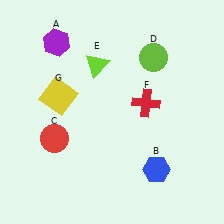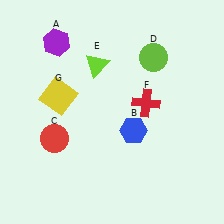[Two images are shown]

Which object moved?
The blue hexagon (B) moved up.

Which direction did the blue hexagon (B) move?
The blue hexagon (B) moved up.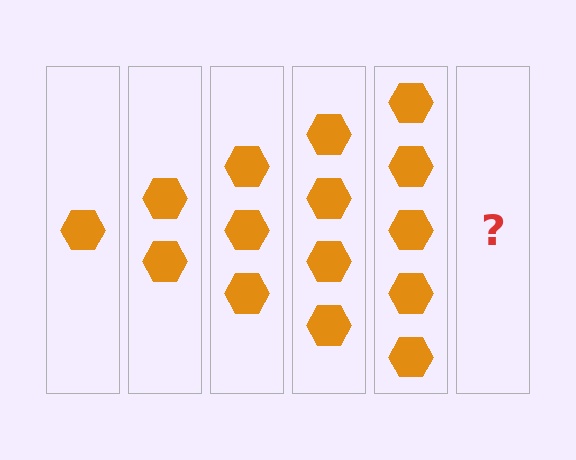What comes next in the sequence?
The next element should be 6 hexagons.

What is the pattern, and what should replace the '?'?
The pattern is that each step adds one more hexagon. The '?' should be 6 hexagons.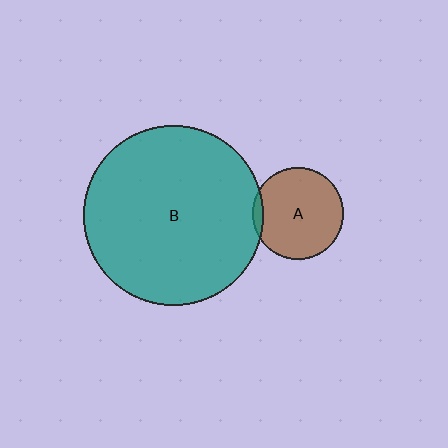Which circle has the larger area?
Circle B (teal).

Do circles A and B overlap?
Yes.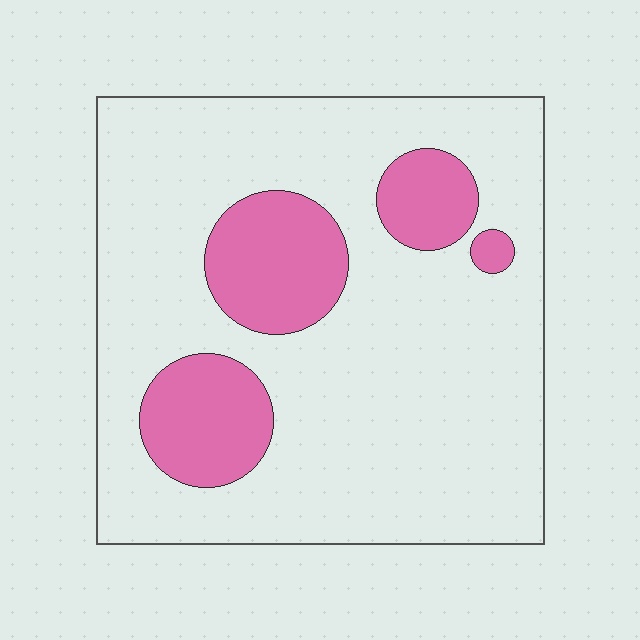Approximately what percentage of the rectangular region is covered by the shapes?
Approximately 20%.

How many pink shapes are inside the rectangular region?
4.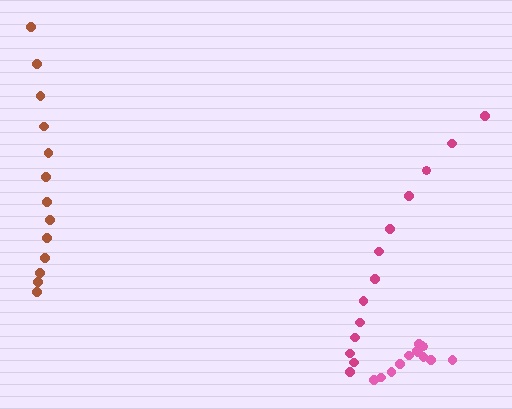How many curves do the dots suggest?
There are 3 distinct paths.